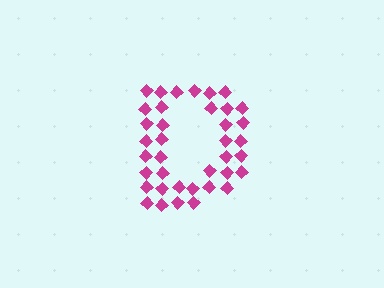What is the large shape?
The large shape is the letter D.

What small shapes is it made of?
It is made of small diamonds.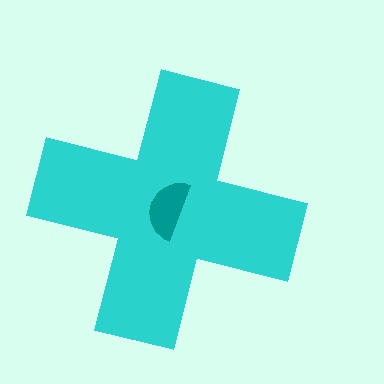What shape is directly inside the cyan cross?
The teal semicircle.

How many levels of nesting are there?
2.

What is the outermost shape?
The cyan cross.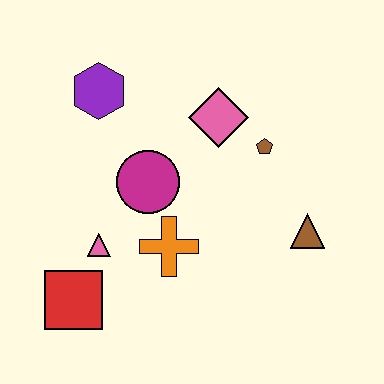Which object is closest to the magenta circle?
The orange cross is closest to the magenta circle.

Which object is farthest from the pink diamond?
The red square is farthest from the pink diamond.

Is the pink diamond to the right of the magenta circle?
Yes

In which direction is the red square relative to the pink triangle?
The red square is below the pink triangle.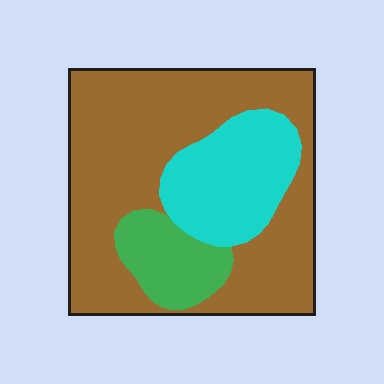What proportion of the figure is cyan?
Cyan takes up between a sixth and a third of the figure.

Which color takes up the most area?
Brown, at roughly 65%.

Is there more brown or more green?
Brown.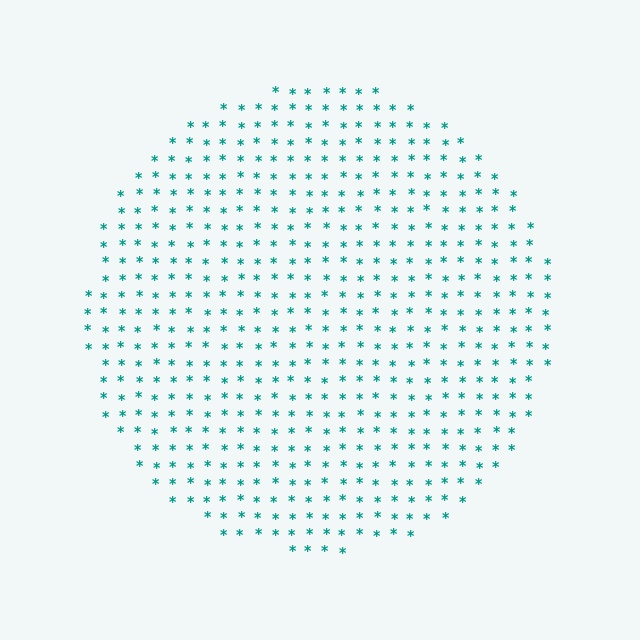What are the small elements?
The small elements are asterisks.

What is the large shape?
The large shape is a circle.